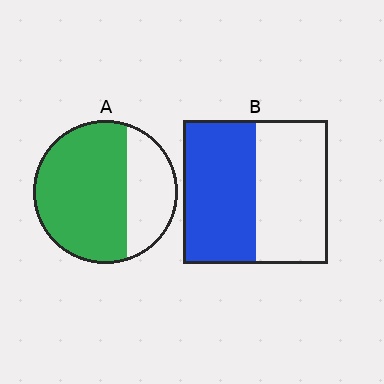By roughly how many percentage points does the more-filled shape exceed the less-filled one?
By roughly 20 percentage points (A over B).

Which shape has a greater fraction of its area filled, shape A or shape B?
Shape A.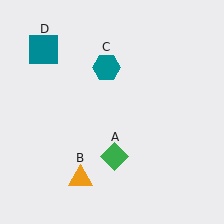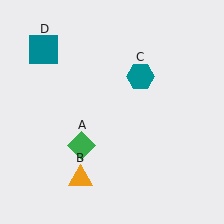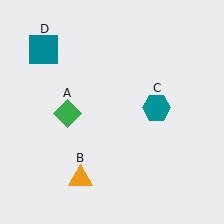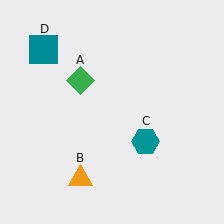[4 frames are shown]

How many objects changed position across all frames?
2 objects changed position: green diamond (object A), teal hexagon (object C).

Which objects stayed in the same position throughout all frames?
Orange triangle (object B) and teal square (object D) remained stationary.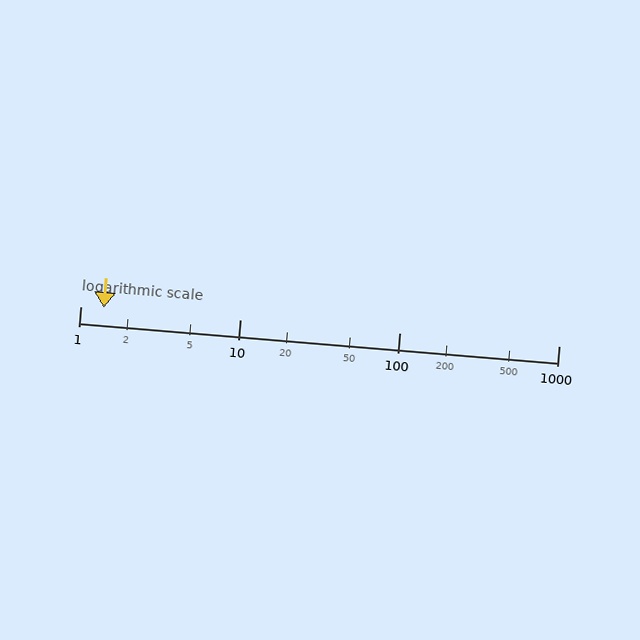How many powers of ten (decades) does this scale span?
The scale spans 3 decades, from 1 to 1000.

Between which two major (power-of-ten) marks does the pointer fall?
The pointer is between 1 and 10.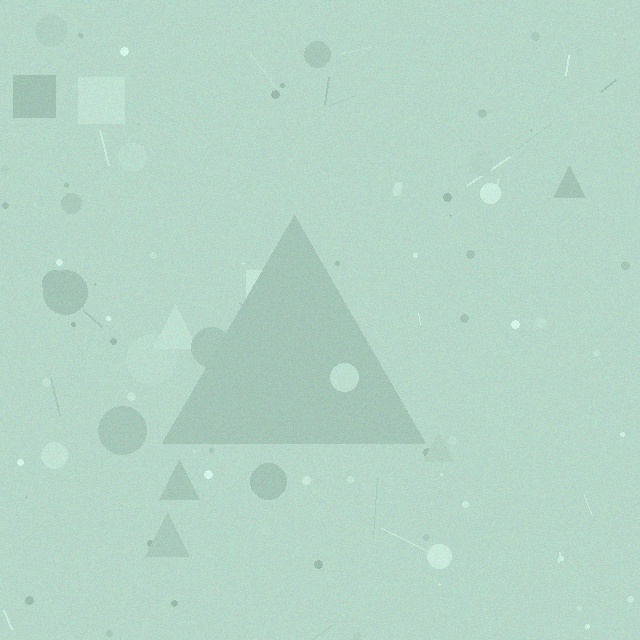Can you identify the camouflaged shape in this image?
The camouflaged shape is a triangle.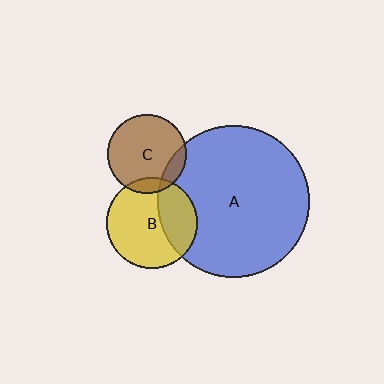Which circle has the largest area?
Circle A (blue).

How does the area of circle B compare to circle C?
Approximately 1.3 times.